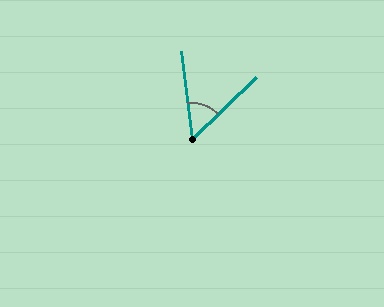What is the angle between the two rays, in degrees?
Approximately 53 degrees.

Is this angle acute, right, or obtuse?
It is acute.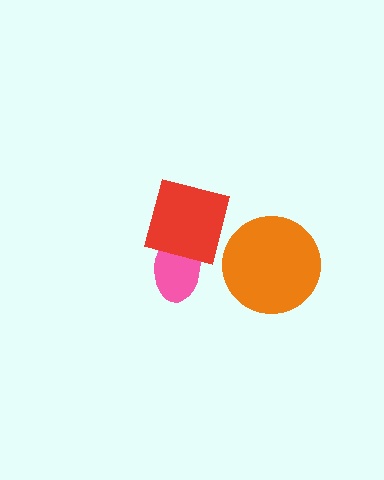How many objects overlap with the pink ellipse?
1 object overlaps with the pink ellipse.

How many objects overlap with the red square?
1 object overlaps with the red square.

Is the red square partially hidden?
No, no other shape covers it.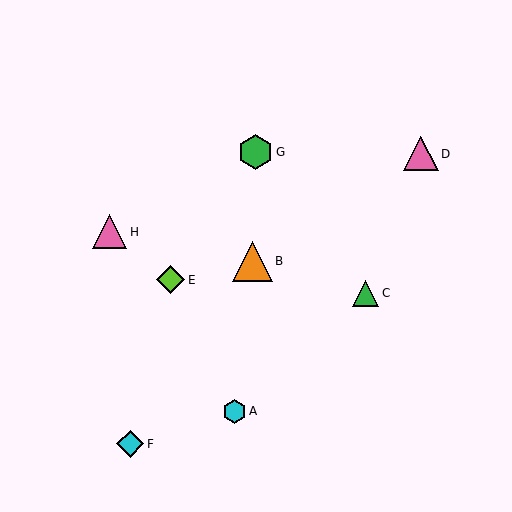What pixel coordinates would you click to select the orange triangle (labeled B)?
Click at (253, 261) to select the orange triangle B.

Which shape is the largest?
The orange triangle (labeled B) is the largest.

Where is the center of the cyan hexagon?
The center of the cyan hexagon is at (235, 411).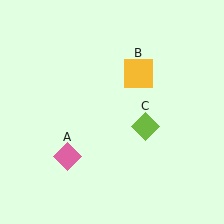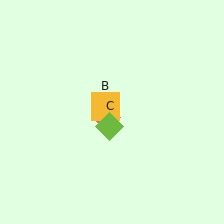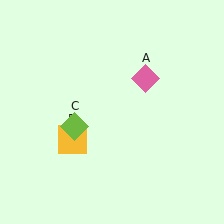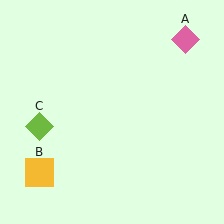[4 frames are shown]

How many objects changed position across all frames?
3 objects changed position: pink diamond (object A), yellow square (object B), lime diamond (object C).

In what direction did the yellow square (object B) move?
The yellow square (object B) moved down and to the left.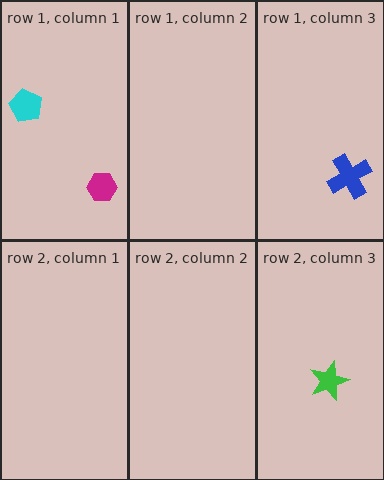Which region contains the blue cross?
The row 1, column 3 region.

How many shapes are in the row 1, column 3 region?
1.